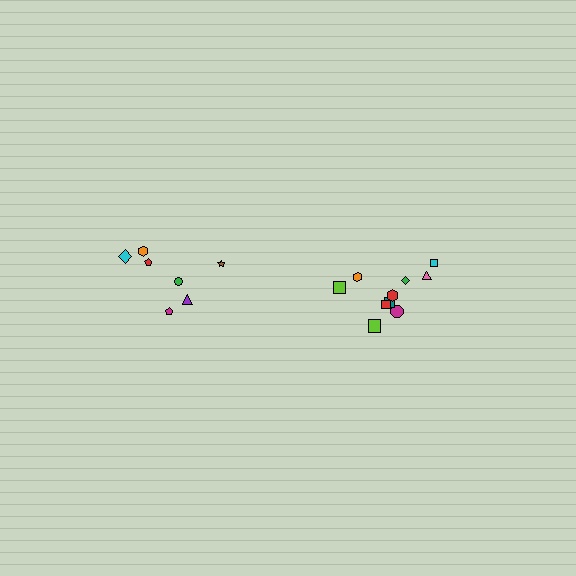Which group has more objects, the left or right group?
The right group.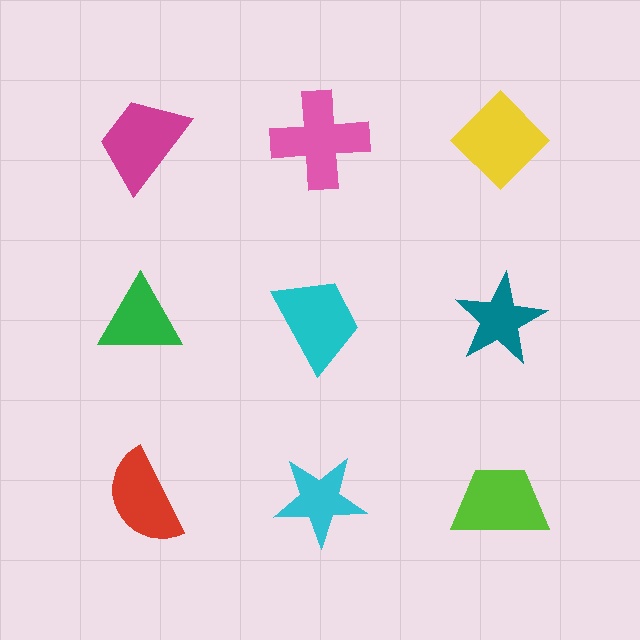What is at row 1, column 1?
A magenta trapezoid.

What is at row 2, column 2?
A cyan trapezoid.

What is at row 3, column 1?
A red semicircle.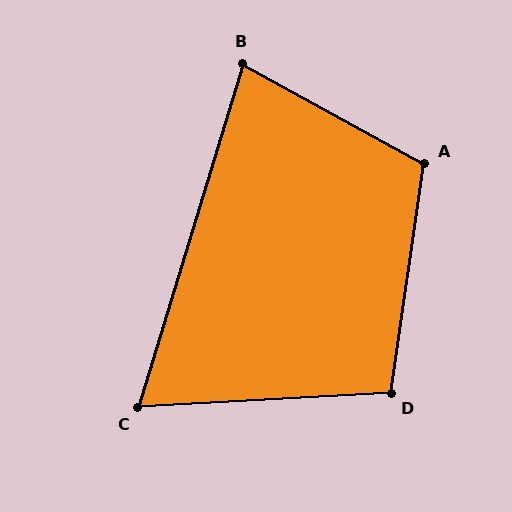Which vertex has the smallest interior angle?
C, at approximately 70 degrees.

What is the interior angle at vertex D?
Approximately 102 degrees (obtuse).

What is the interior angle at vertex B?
Approximately 78 degrees (acute).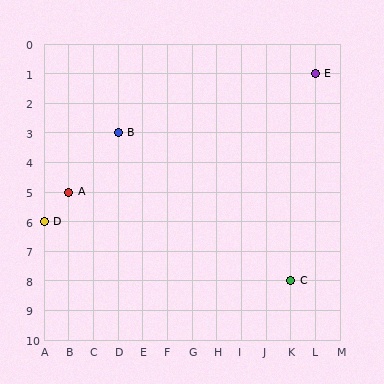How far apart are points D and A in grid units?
Points D and A are 1 column and 1 row apart (about 1.4 grid units diagonally).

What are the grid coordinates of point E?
Point E is at grid coordinates (L, 1).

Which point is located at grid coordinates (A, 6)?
Point D is at (A, 6).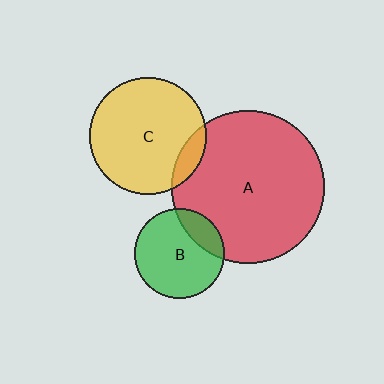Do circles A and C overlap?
Yes.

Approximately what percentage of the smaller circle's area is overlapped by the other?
Approximately 10%.